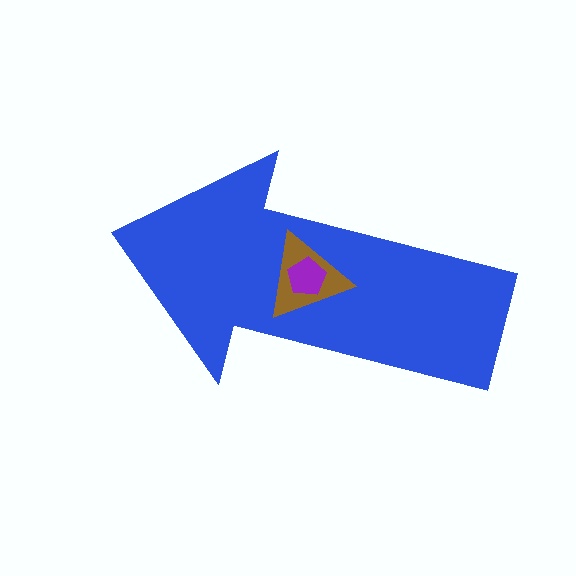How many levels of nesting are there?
3.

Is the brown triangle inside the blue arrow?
Yes.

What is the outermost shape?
The blue arrow.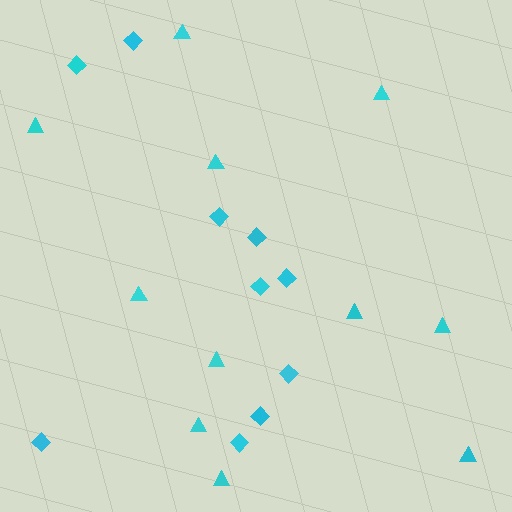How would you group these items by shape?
There are 2 groups: one group of triangles (11) and one group of diamonds (10).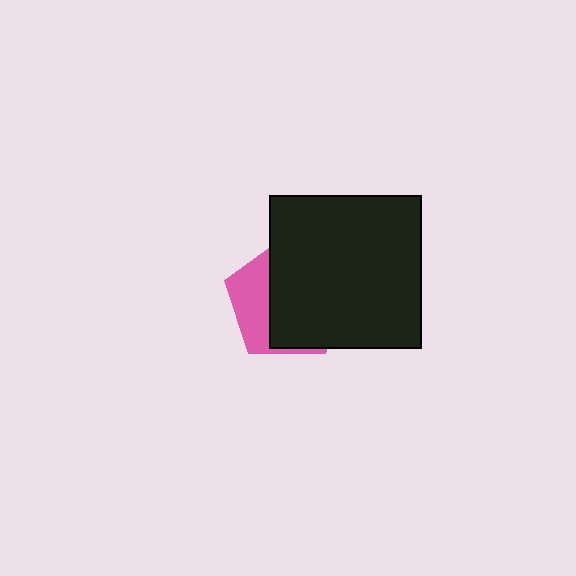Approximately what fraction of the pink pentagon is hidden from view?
Roughly 67% of the pink pentagon is hidden behind the black square.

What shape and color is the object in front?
The object in front is a black square.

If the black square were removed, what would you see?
You would see the complete pink pentagon.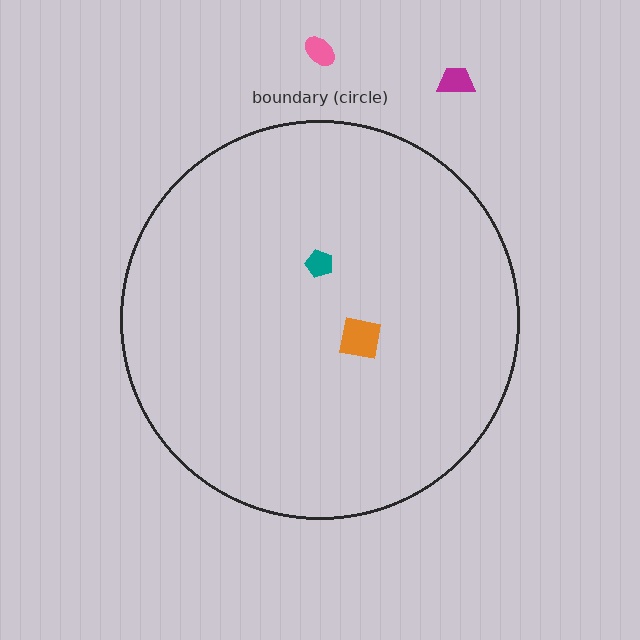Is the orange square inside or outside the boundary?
Inside.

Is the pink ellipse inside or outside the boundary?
Outside.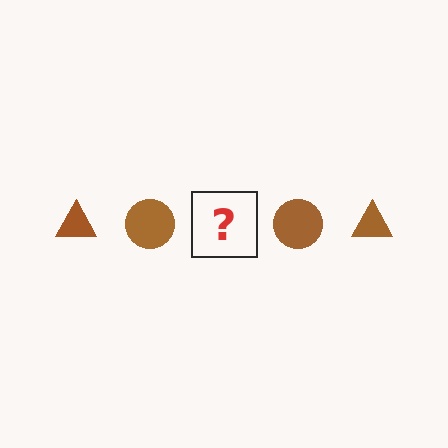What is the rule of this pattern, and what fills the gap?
The rule is that the pattern cycles through triangle, circle shapes in brown. The gap should be filled with a brown triangle.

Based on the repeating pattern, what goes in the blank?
The blank should be a brown triangle.